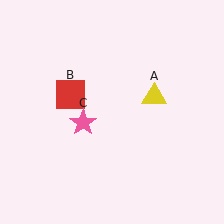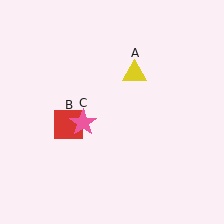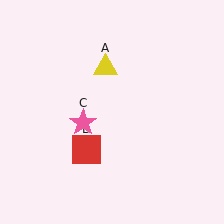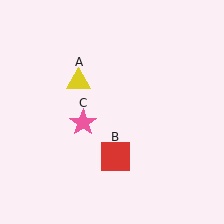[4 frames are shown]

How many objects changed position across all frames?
2 objects changed position: yellow triangle (object A), red square (object B).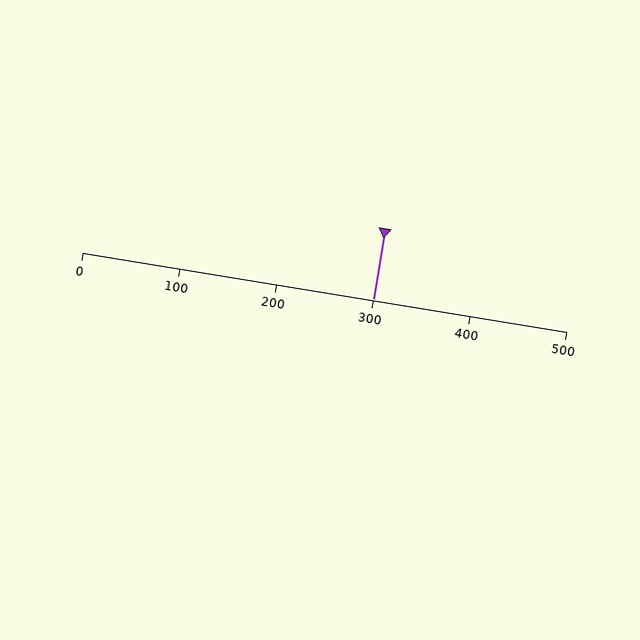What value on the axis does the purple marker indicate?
The marker indicates approximately 300.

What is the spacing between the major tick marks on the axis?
The major ticks are spaced 100 apart.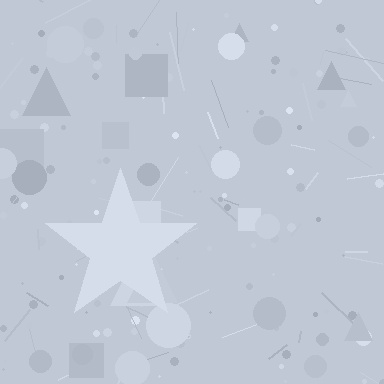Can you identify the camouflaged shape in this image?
The camouflaged shape is a star.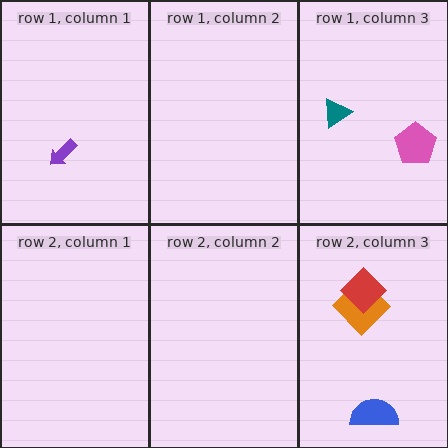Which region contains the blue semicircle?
The row 2, column 3 region.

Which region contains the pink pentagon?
The row 1, column 3 region.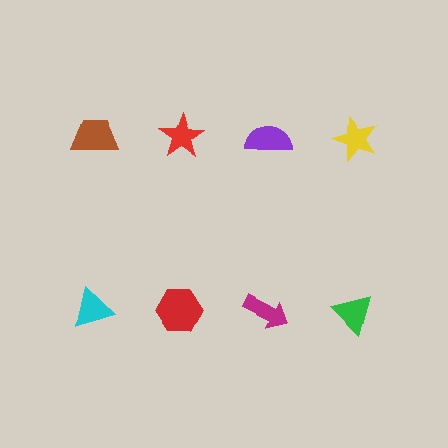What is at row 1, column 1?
A brown trapezoid.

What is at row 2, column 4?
A green triangle.